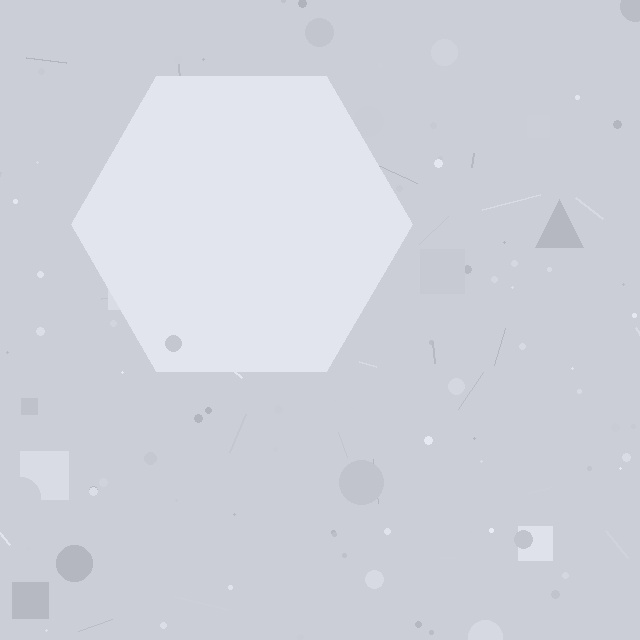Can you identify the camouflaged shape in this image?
The camouflaged shape is a hexagon.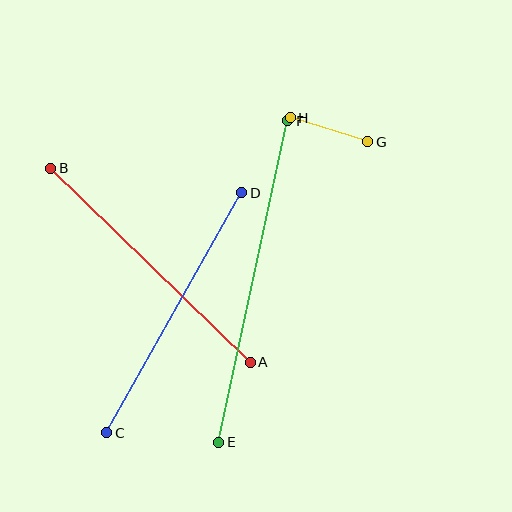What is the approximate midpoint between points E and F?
The midpoint is at approximately (253, 281) pixels.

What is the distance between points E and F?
The distance is approximately 329 pixels.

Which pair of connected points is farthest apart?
Points E and F are farthest apart.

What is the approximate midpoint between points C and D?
The midpoint is at approximately (174, 313) pixels.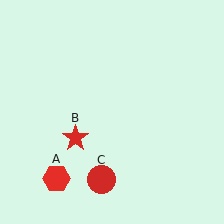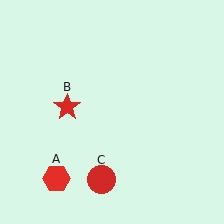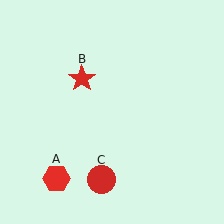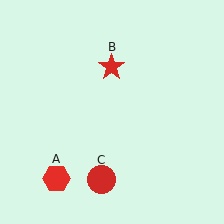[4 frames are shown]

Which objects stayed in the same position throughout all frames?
Red hexagon (object A) and red circle (object C) remained stationary.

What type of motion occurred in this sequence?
The red star (object B) rotated clockwise around the center of the scene.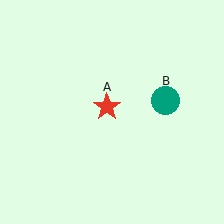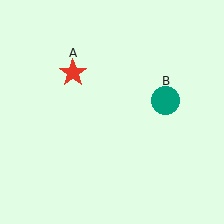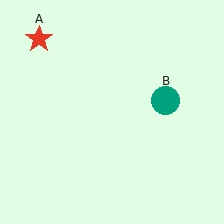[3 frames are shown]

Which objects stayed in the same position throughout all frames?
Teal circle (object B) remained stationary.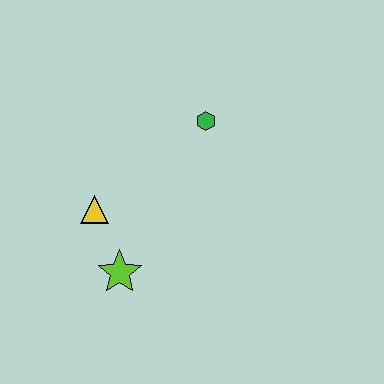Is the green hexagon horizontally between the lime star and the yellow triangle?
No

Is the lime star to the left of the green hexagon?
Yes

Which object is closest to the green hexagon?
The yellow triangle is closest to the green hexagon.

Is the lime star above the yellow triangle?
No